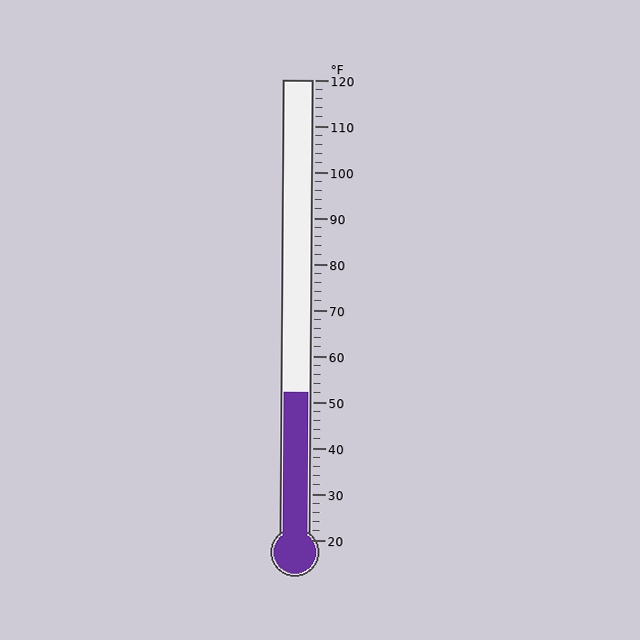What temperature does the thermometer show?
The thermometer shows approximately 52°F.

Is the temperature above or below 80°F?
The temperature is below 80°F.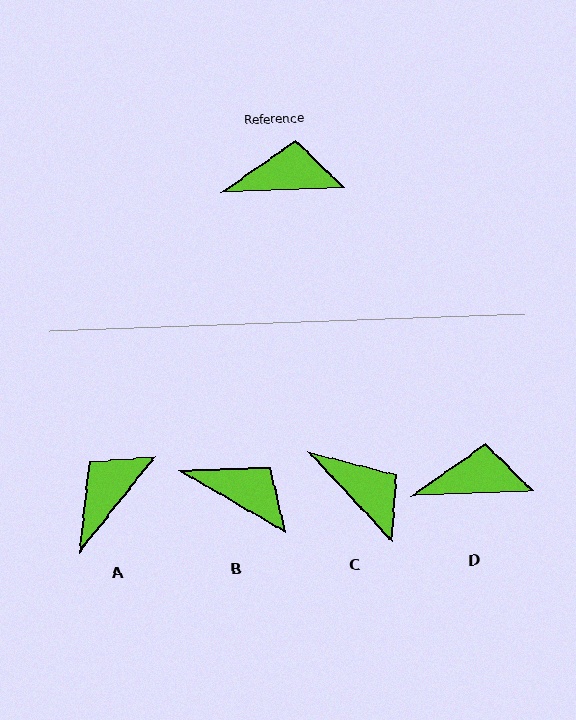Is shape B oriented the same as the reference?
No, it is off by about 33 degrees.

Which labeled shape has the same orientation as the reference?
D.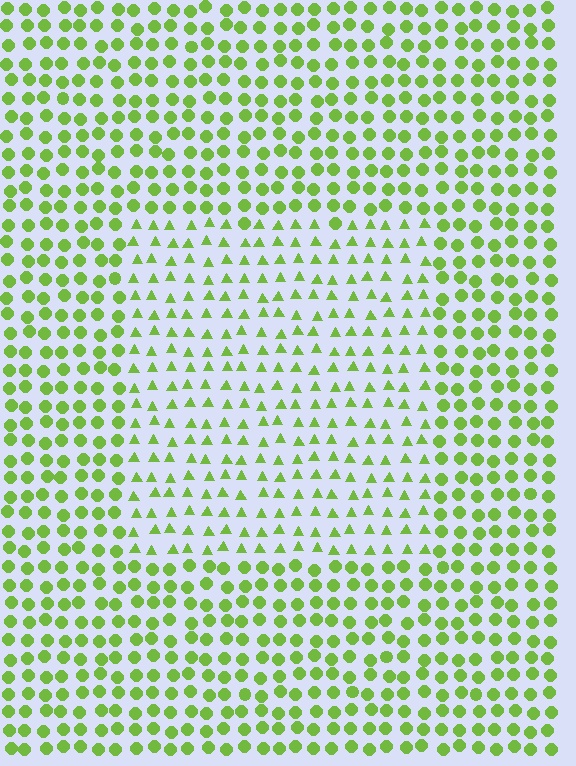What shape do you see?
I see a rectangle.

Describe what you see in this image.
The image is filled with small lime elements arranged in a uniform grid. A rectangle-shaped region contains triangles, while the surrounding area contains circles. The boundary is defined purely by the change in element shape.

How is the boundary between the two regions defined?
The boundary is defined by a change in element shape: triangles inside vs. circles outside. All elements share the same color and spacing.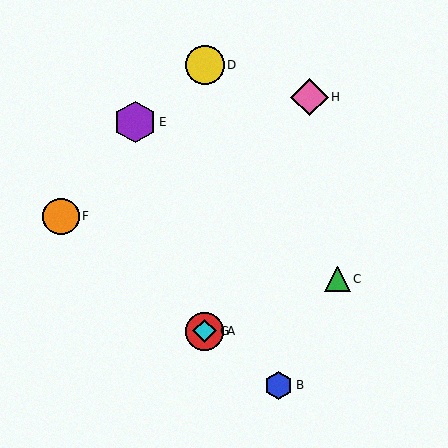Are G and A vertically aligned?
Yes, both are at x≈205.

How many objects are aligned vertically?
3 objects (A, D, G) are aligned vertically.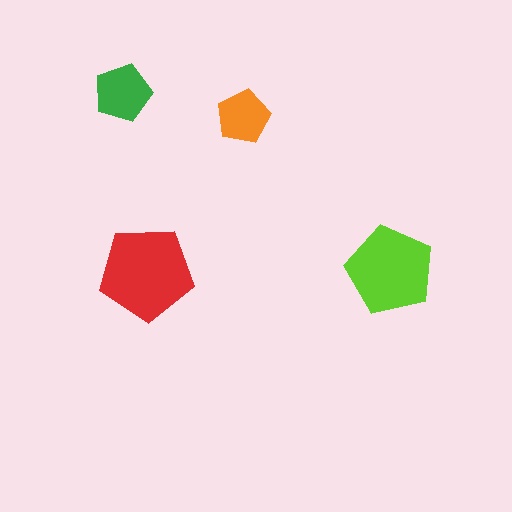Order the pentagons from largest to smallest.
the red one, the lime one, the green one, the orange one.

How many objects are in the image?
There are 4 objects in the image.